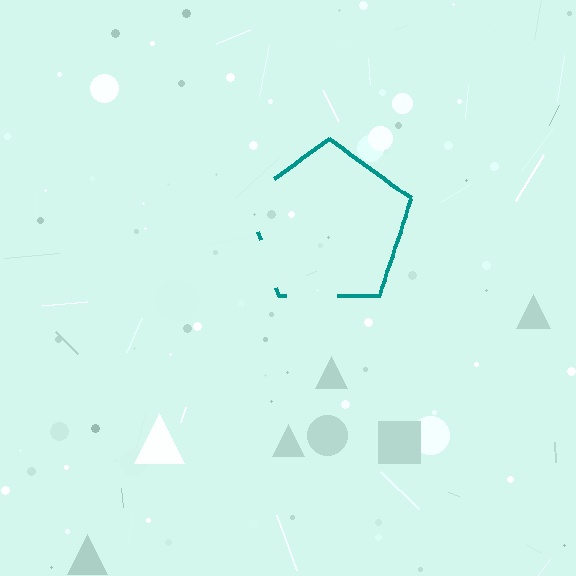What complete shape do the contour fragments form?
The contour fragments form a pentagon.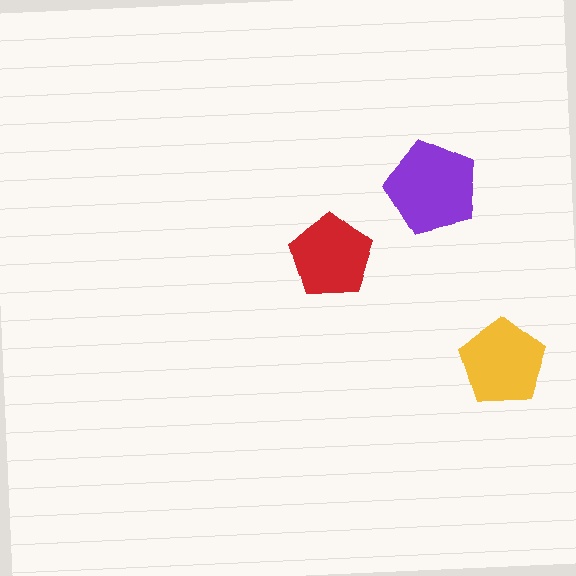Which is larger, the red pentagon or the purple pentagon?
The purple one.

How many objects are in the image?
There are 3 objects in the image.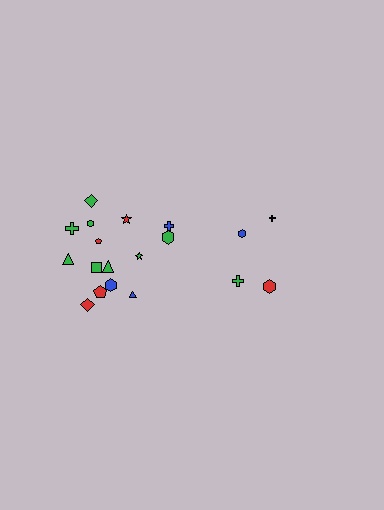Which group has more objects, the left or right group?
The left group.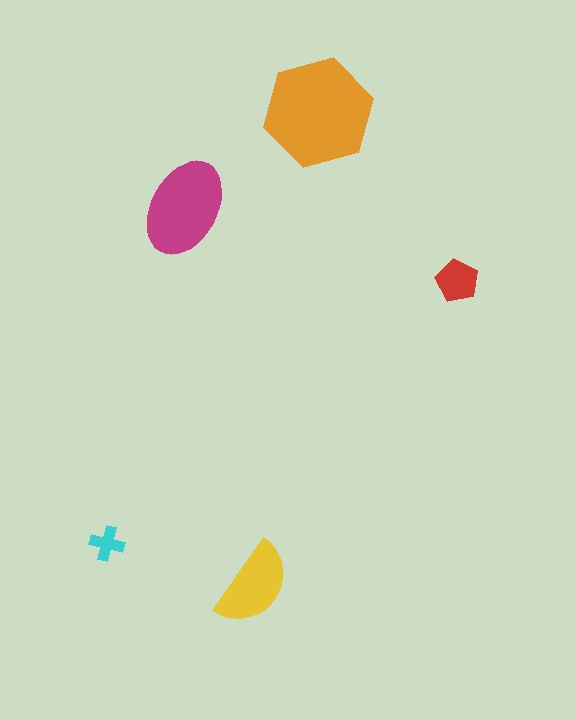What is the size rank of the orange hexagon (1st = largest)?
1st.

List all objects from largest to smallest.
The orange hexagon, the magenta ellipse, the yellow semicircle, the red pentagon, the cyan cross.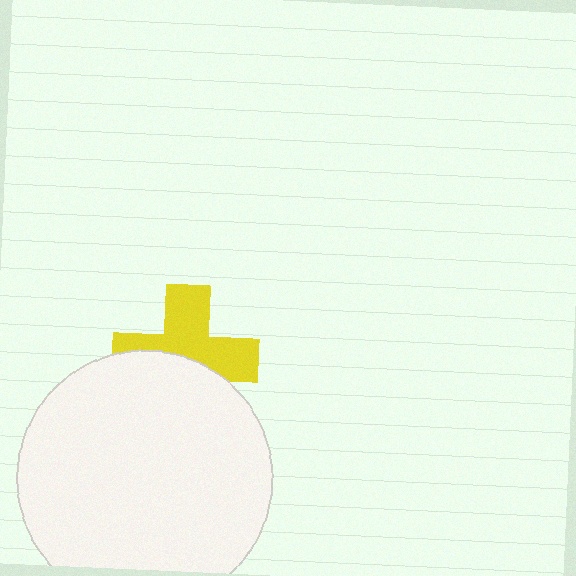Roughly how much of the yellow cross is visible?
About half of it is visible (roughly 56%).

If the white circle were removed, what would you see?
You would see the complete yellow cross.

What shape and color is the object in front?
The object in front is a white circle.